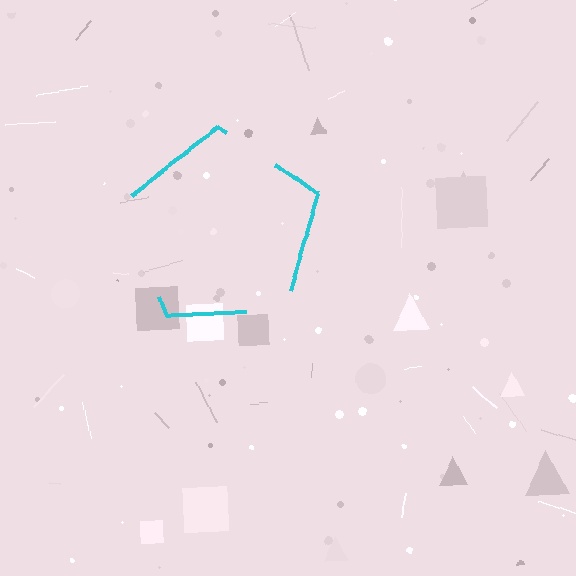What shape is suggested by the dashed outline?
The dashed outline suggests a pentagon.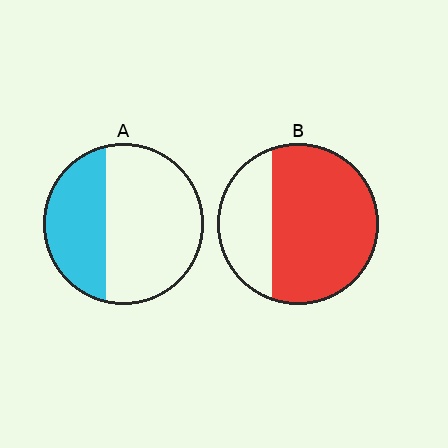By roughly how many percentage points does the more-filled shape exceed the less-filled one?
By roughly 35 percentage points (B over A).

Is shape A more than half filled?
No.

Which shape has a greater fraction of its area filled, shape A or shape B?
Shape B.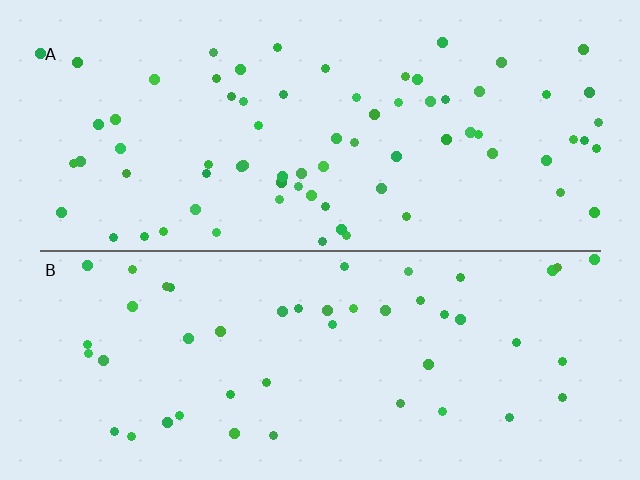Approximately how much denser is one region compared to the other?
Approximately 1.5× — region A over region B.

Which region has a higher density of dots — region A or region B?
A (the top).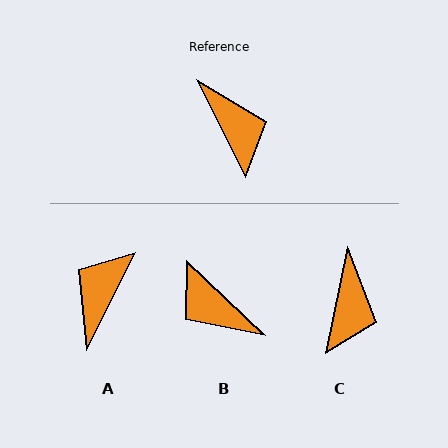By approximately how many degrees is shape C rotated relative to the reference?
Approximately 38 degrees clockwise.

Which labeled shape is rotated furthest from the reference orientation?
B, about 160 degrees away.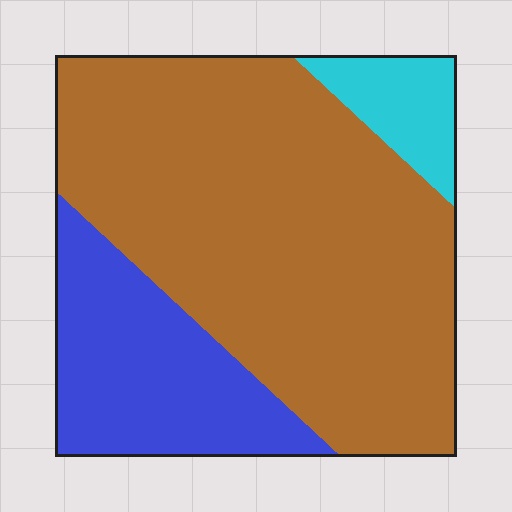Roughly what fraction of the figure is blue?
Blue takes up between a sixth and a third of the figure.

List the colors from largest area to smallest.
From largest to smallest: brown, blue, cyan.